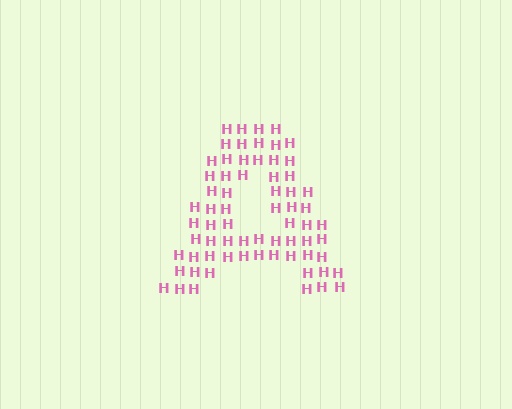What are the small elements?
The small elements are letter H's.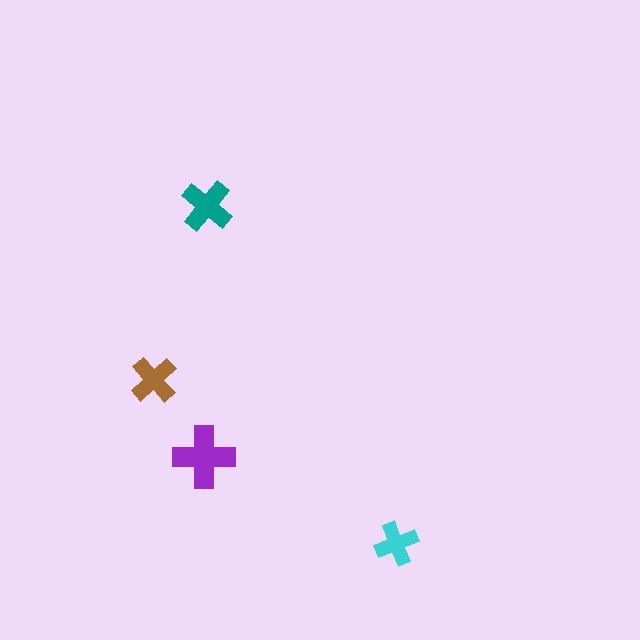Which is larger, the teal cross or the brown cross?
The teal one.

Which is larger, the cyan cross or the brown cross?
The brown one.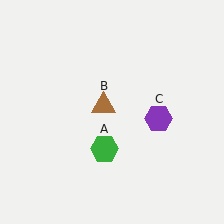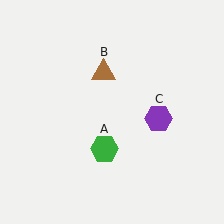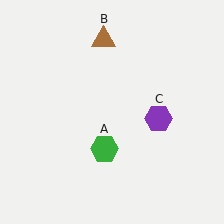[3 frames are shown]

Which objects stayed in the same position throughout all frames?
Green hexagon (object A) and purple hexagon (object C) remained stationary.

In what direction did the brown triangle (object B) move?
The brown triangle (object B) moved up.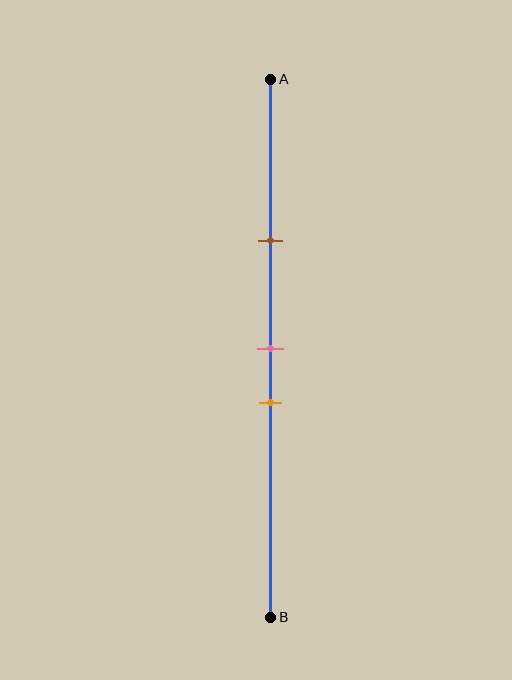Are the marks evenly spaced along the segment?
No, the marks are not evenly spaced.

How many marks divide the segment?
There are 3 marks dividing the segment.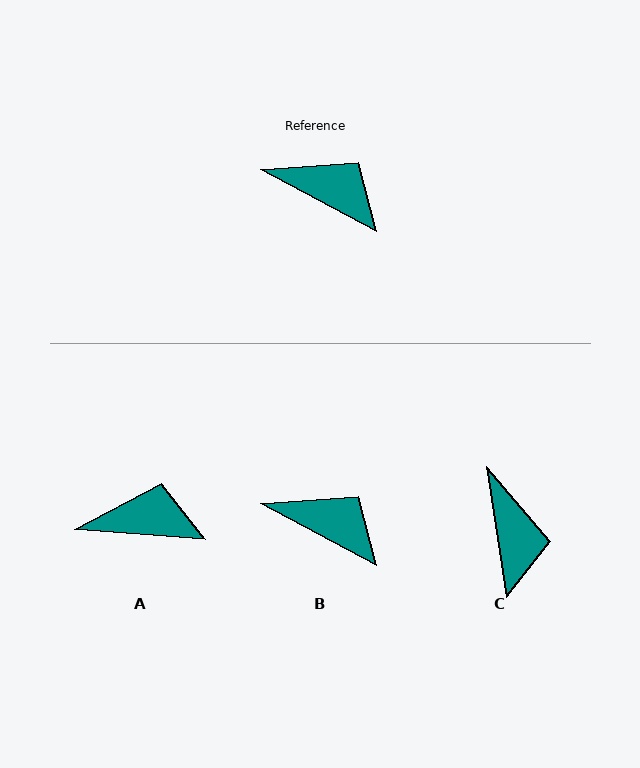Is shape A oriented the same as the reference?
No, it is off by about 24 degrees.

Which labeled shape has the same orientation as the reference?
B.